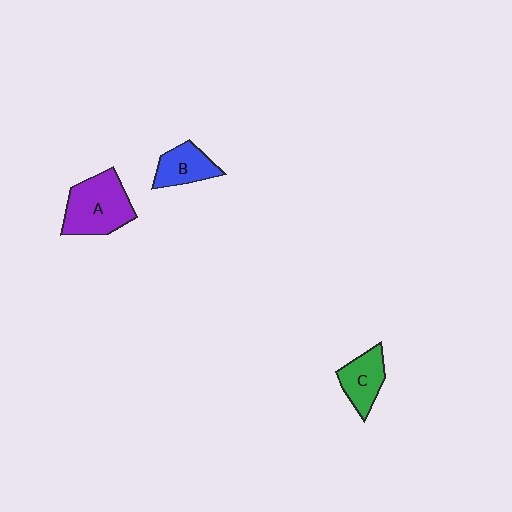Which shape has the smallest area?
Shape B (blue).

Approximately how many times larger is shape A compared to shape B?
Approximately 1.7 times.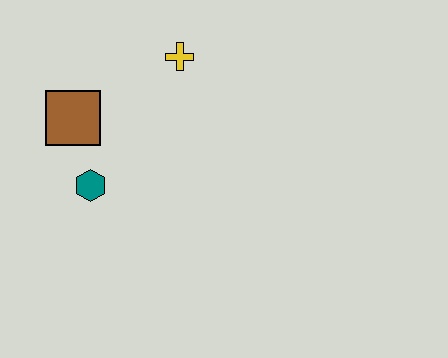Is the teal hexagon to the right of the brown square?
Yes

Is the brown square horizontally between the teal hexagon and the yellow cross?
No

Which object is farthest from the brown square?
The yellow cross is farthest from the brown square.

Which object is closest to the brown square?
The teal hexagon is closest to the brown square.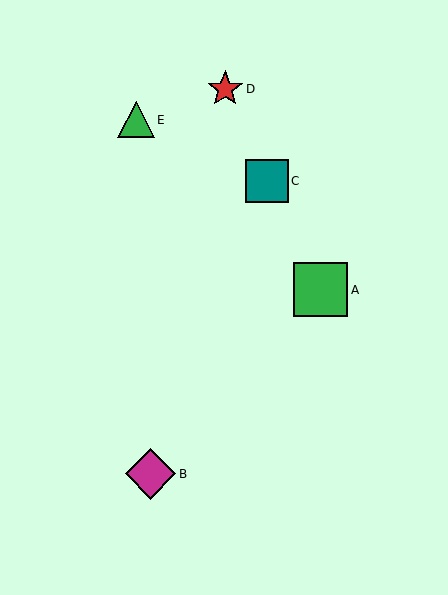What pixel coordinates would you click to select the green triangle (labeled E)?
Click at (136, 120) to select the green triangle E.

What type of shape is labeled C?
Shape C is a teal square.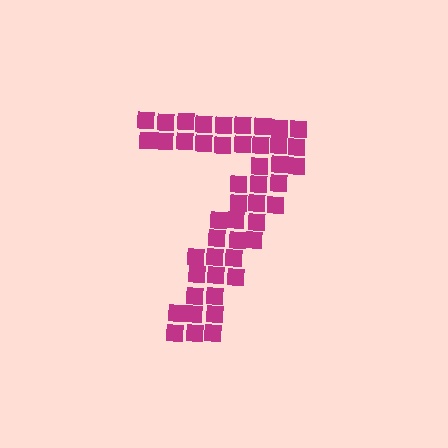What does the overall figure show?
The overall figure shows the digit 7.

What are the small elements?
The small elements are squares.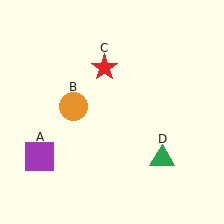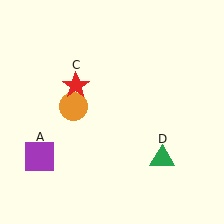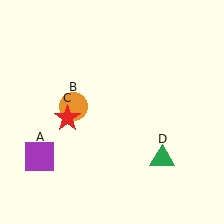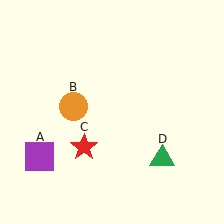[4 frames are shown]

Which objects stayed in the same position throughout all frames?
Purple square (object A) and orange circle (object B) and green triangle (object D) remained stationary.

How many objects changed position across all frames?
1 object changed position: red star (object C).